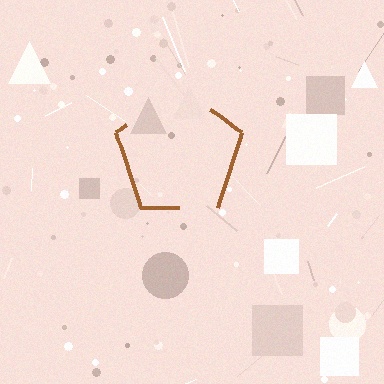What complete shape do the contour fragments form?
The contour fragments form a pentagon.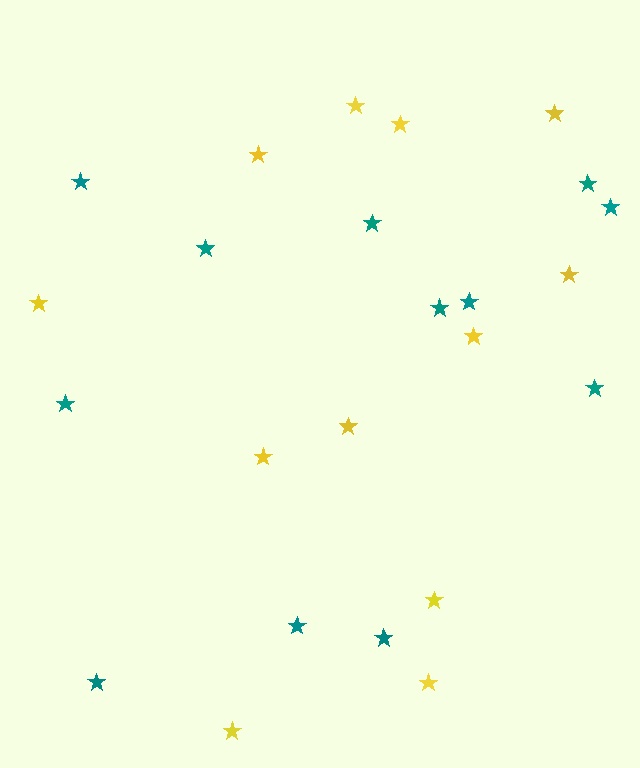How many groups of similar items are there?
There are 2 groups: one group of teal stars (12) and one group of yellow stars (12).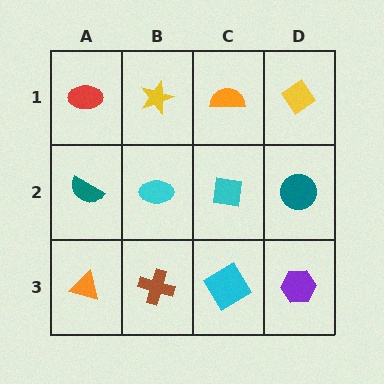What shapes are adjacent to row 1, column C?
A cyan square (row 2, column C), a yellow star (row 1, column B), a yellow diamond (row 1, column D).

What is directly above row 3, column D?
A teal circle.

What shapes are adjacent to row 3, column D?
A teal circle (row 2, column D), a cyan diamond (row 3, column C).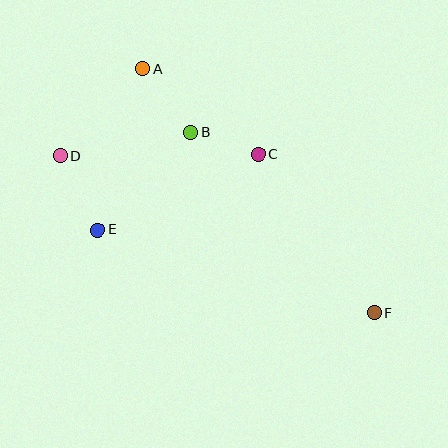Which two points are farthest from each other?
Points D and F are farthest from each other.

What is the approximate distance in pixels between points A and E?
The distance between A and E is approximately 167 pixels.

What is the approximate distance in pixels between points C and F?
The distance between C and F is approximately 197 pixels.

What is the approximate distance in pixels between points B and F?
The distance between B and F is approximately 257 pixels.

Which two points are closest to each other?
Points B and C are closest to each other.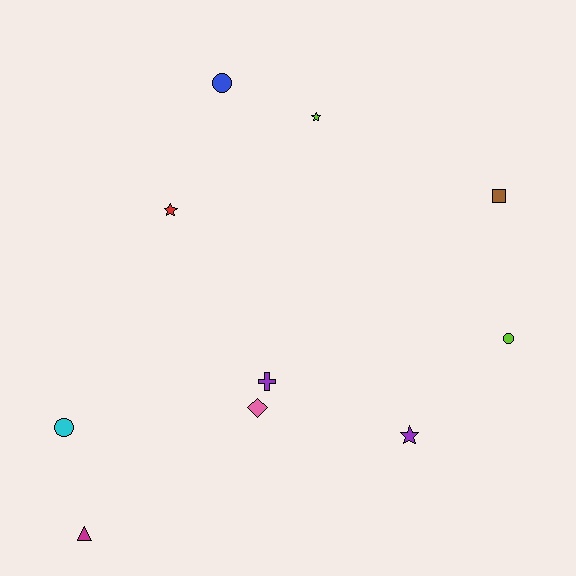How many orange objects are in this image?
There are no orange objects.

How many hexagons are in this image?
There are no hexagons.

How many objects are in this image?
There are 10 objects.